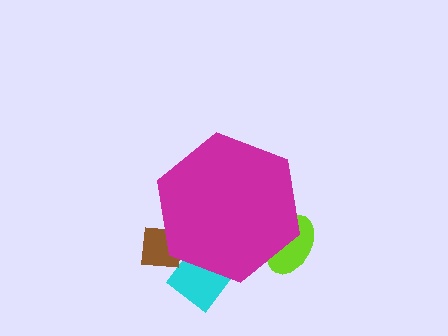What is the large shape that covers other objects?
A magenta hexagon.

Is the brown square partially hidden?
Yes, the brown square is partially hidden behind the magenta hexagon.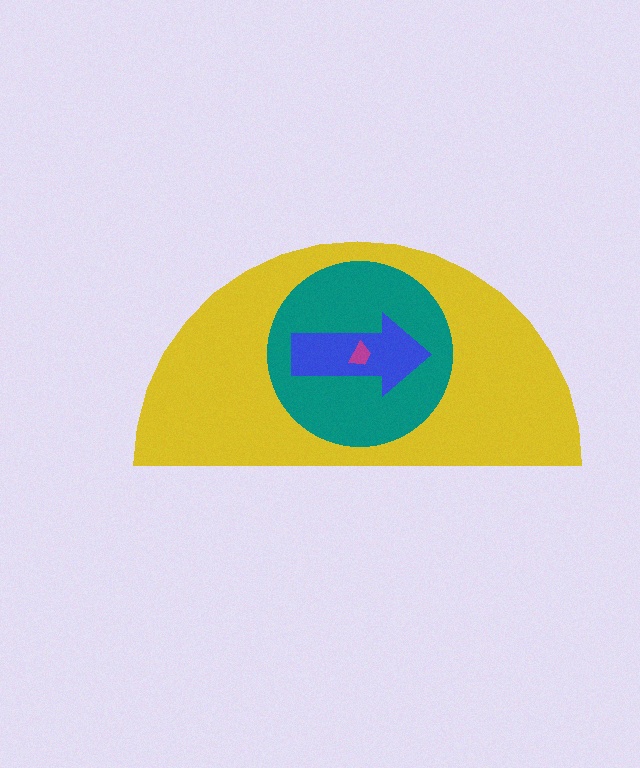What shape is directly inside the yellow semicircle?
The teal circle.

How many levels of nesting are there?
4.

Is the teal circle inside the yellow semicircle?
Yes.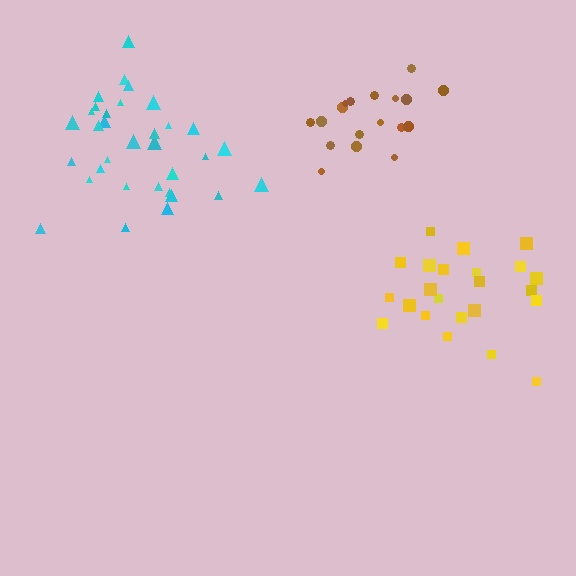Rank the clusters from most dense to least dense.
brown, cyan, yellow.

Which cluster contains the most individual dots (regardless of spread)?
Cyan (33).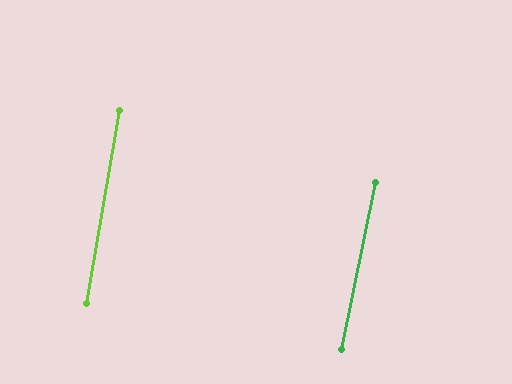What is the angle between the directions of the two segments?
Approximately 1 degree.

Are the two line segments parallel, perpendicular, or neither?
Parallel — their directions differ by only 1.5°.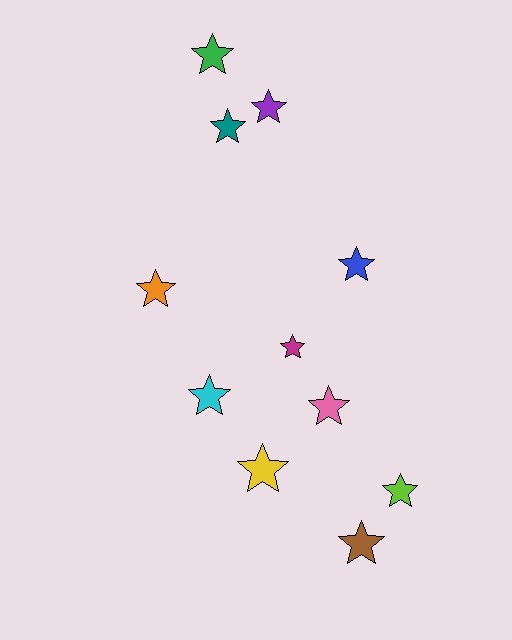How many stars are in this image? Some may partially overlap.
There are 11 stars.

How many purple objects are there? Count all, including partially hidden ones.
There is 1 purple object.